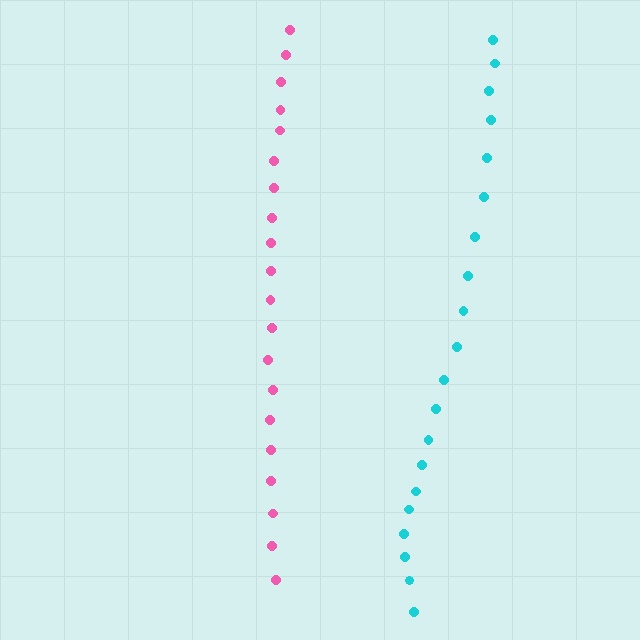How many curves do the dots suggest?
There are 2 distinct paths.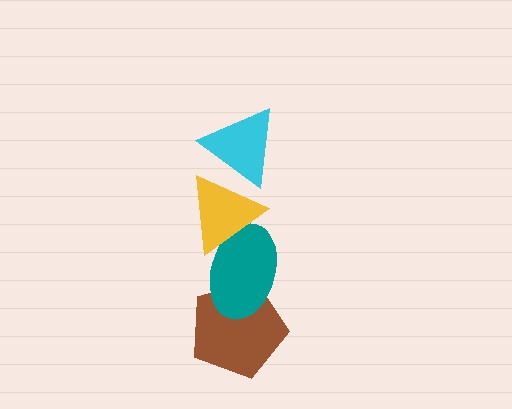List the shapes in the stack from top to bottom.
From top to bottom: the cyan triangle, the yellow triangle, the teal ellipse, the brown pentagon.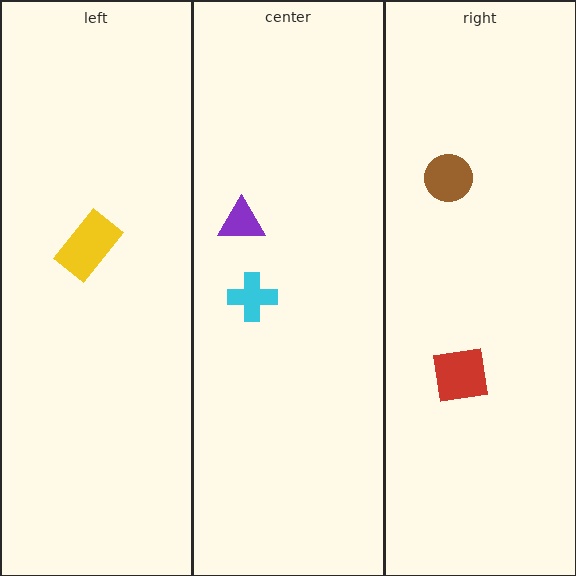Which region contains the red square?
The right region.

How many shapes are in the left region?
1.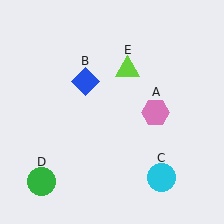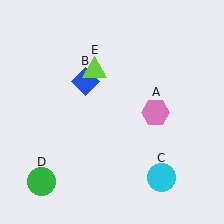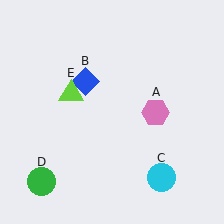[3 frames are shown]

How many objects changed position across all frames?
1 object changed position: lime triangle (object E).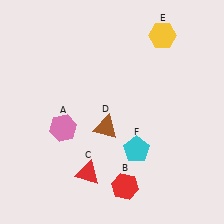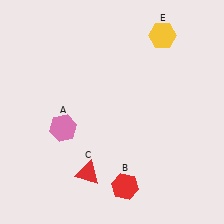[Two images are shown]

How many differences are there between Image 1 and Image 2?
There are 2 differences between the two images.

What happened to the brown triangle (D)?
The brown triangle (D) was removed in Image 2. It was in the bottom-left area of Image 1.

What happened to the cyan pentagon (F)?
The cyan pentagon (F) was removed in Image 2. It was in the bottom-right area of Image 1.